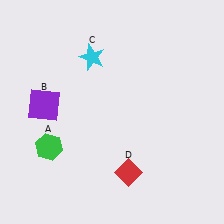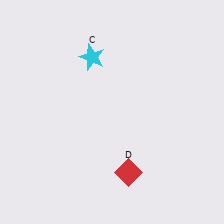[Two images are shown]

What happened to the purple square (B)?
The purple square (B) was removed in Image 2. It was in the top-left area of Image 1.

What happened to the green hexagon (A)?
The green hexagon (A) was removed in Image 2. It was in the bottom-left area of Image 1.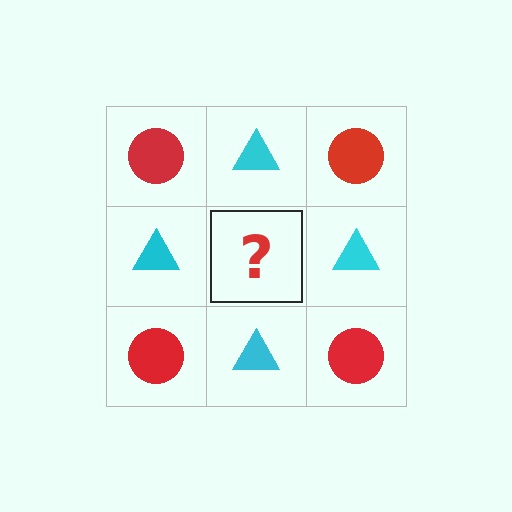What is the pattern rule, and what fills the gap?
The rule is that it alternates red circle and cyan triangle in a checkerboard pattern. The gap should be filled with a red circle.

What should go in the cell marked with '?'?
The missing cell should contain a red circle.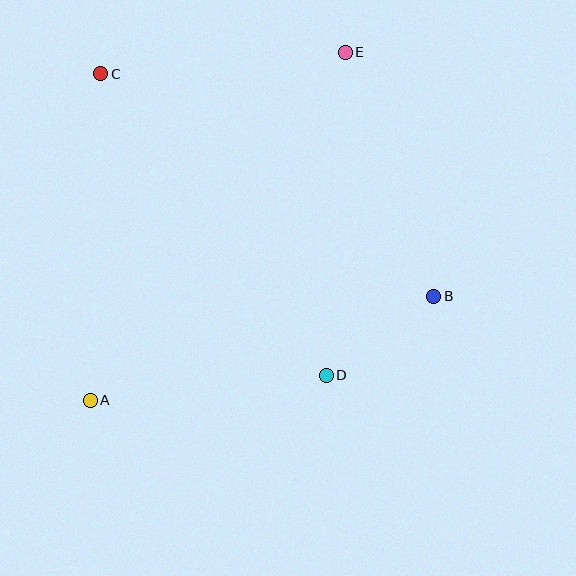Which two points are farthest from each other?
Points A and E are farthest from each other.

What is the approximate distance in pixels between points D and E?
The distance between D and E is approximately 324 pixels.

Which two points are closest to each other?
Points B and D are closest to each other.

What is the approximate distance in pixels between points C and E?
The distance between C and E is approximately 245 pixels.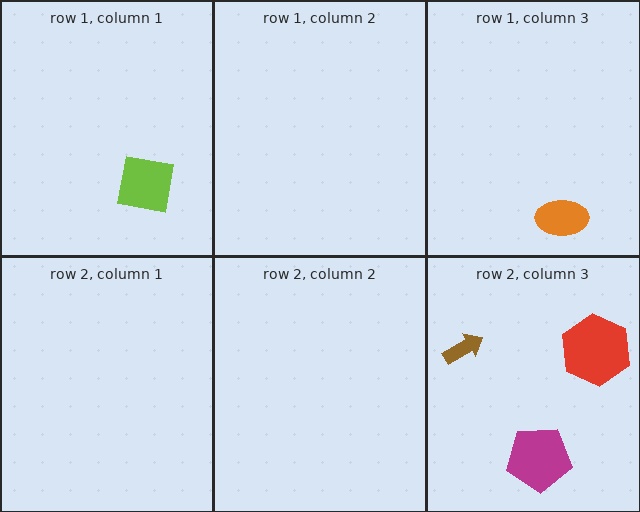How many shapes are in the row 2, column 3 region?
3.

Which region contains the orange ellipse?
The row 1, column 3 region.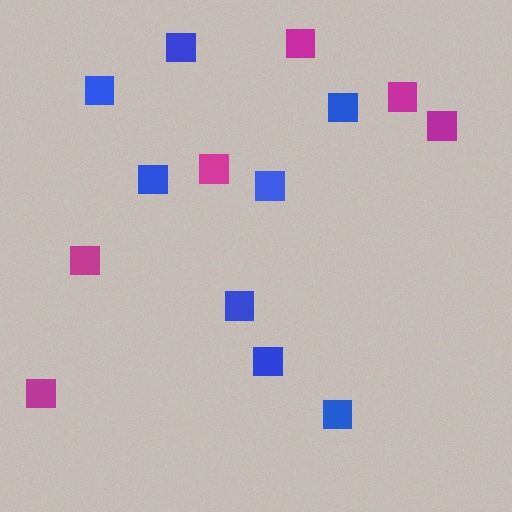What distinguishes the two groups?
There are 2 groups: one group of blue squares (8) and one group of magenta squares (6).